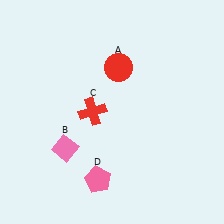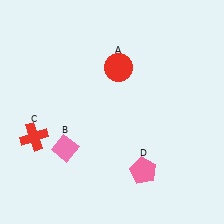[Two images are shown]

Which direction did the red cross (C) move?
The red cross (C) moved left.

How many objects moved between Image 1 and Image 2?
2 objects moved between the two images.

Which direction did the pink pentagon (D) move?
The pink pentagon (D) moved right.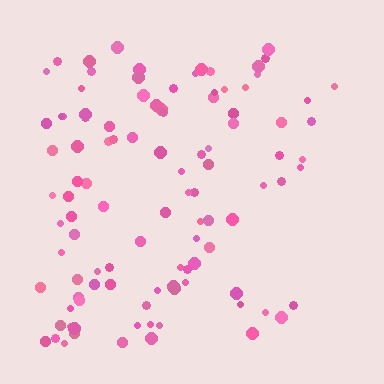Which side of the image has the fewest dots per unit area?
The right.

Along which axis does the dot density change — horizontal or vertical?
Horizontal.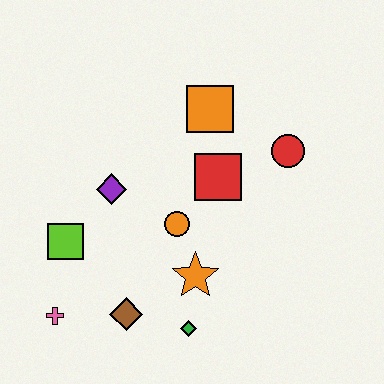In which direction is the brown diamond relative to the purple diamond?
The brown diamond is below the purple diamond.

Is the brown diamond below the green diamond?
No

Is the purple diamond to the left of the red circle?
Yes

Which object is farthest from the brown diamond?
The red circle is farthest from the brown diamond.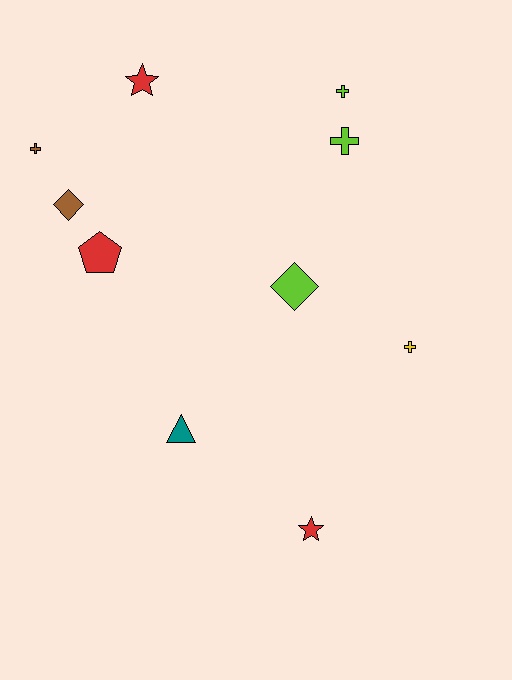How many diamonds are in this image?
There are 2 diamonds.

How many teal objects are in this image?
There is 1 teal object.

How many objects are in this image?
There are 10 objects.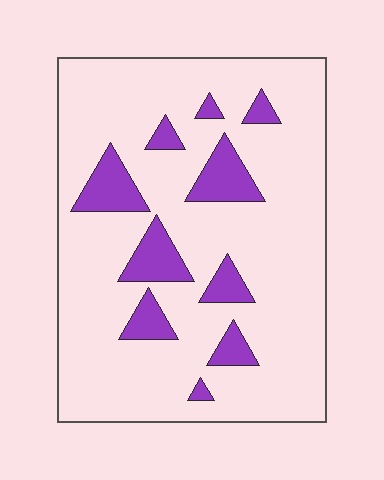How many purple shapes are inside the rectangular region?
10.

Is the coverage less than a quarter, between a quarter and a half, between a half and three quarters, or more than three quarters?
Less than a quarter.